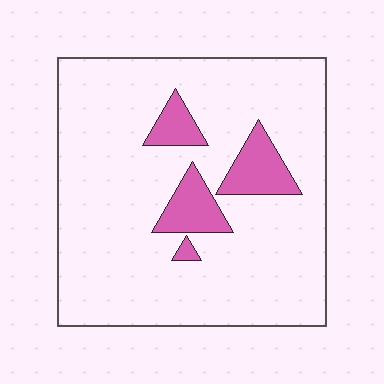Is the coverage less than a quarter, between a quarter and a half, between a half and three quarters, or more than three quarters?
Less than a quarter.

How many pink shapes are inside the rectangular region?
4.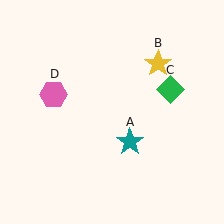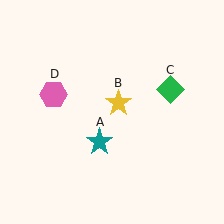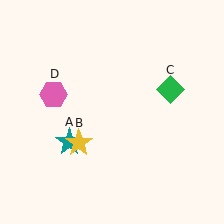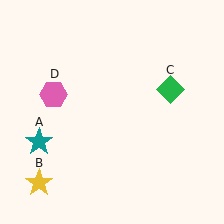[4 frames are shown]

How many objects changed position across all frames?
2 objects changed position: teal star (object A), yellow star (object B).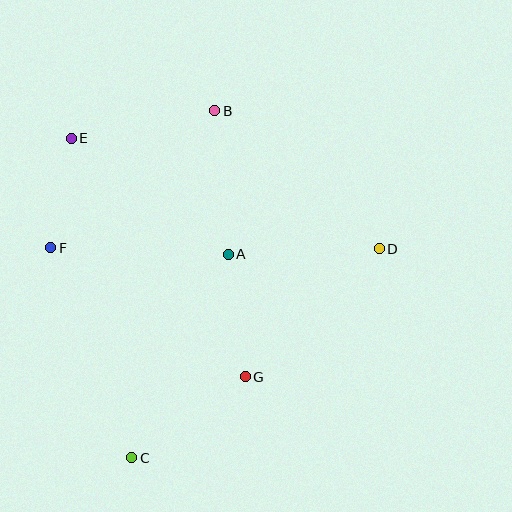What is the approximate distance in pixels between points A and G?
The distance between A and G is approximately 124 pixels.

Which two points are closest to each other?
Points E and F are closest to each other.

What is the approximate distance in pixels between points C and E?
The distance between C and E is approximately 325 pixels.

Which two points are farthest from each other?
Points B and C are farthest from each other.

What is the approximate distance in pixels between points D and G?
The distance between D and G is approximately 185 pixels.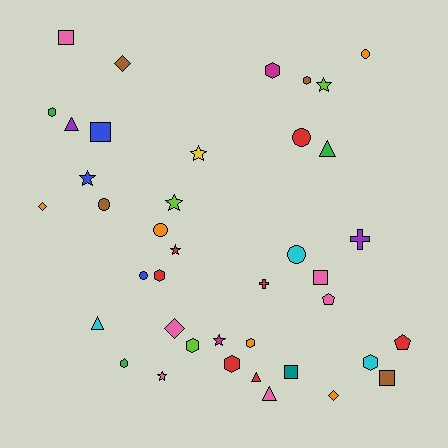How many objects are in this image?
There are 40 objects.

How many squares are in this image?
There are 5 squares.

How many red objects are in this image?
There are 7 red objects.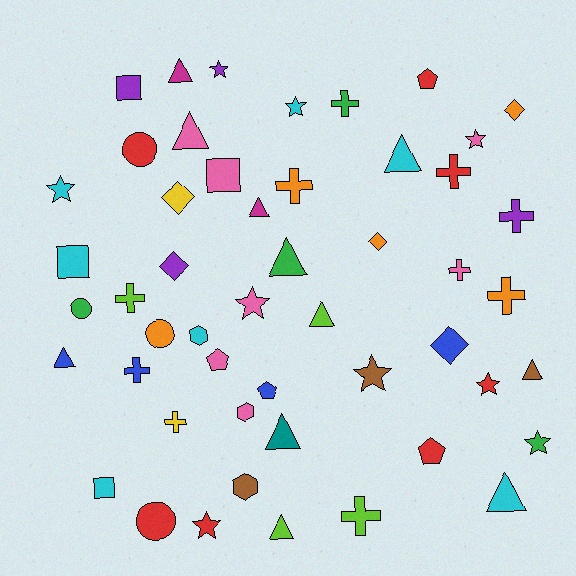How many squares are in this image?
There are 4 squares.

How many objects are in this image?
There are 50 objects.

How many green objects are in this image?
There are 4 green objects.